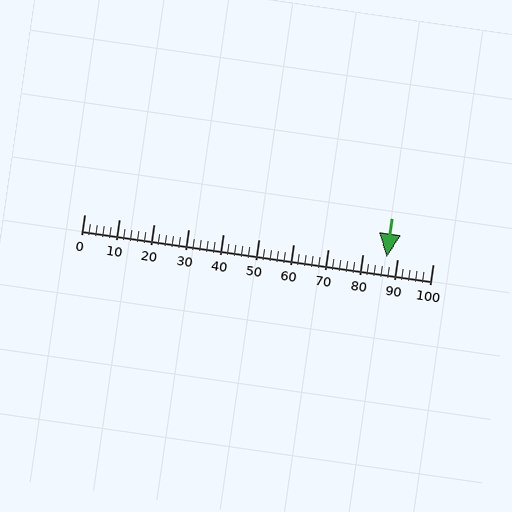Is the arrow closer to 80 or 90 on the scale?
The arrow is closer to 90.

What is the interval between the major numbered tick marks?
The major tick marks are spaced 10 units apart.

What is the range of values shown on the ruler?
The ruler shows values from 0 to 100.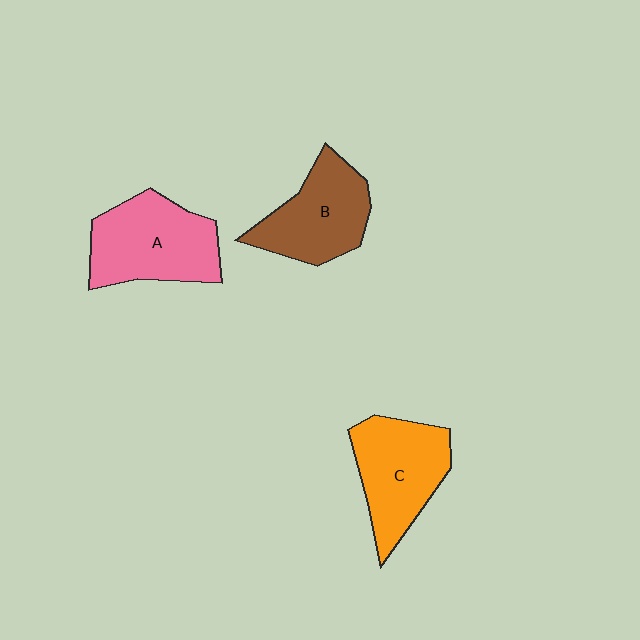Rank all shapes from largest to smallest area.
From largest to smallest: A (pink), C (orange), B (brown).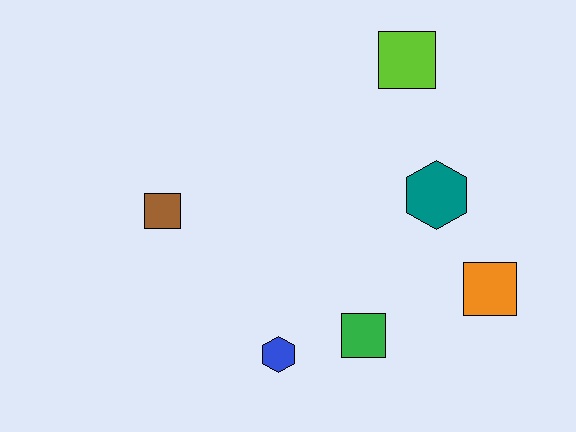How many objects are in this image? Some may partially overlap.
There are 6 objects.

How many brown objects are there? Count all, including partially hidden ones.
There is 1 brown object.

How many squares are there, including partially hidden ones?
There are 4 squares.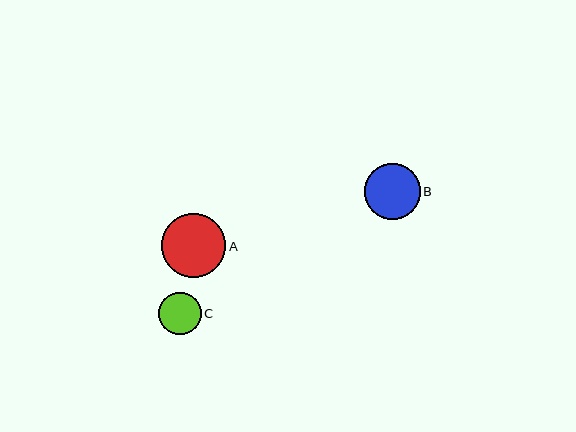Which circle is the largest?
Circle A is the largest with a size of approximately 64 pixels.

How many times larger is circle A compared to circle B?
Circle A is approximately 1.2 times the size of circle B.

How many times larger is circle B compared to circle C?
Circle B is approximately 1.3 times the size of circle C.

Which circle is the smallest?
Circle C is the smallest with a size of approximately 43 pixels.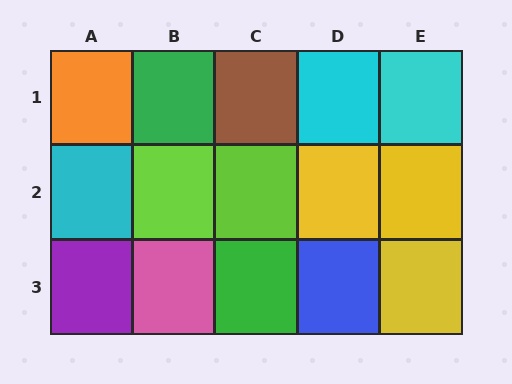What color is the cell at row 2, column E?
Yellow.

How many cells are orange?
1 cell is orange.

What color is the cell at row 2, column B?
Lime.